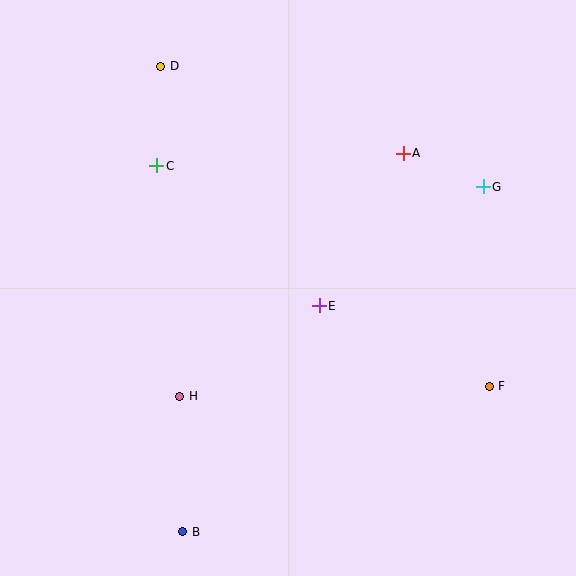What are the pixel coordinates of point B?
Point B is at (183, 532).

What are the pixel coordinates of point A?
Point A is at (403, 153).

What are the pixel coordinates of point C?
Point C is at (157, 166).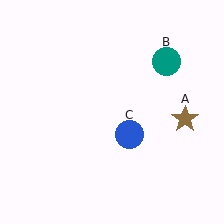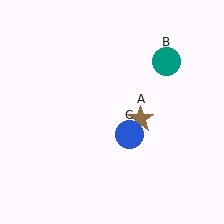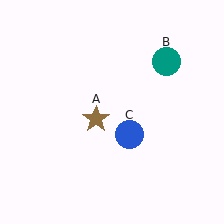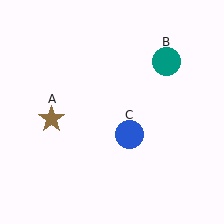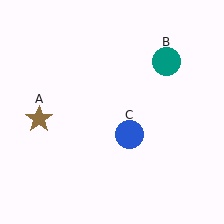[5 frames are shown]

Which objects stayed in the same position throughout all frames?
Teal circle (object B) and blue circle (object C) remained stationary.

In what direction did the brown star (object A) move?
The brown star (object A) moved left.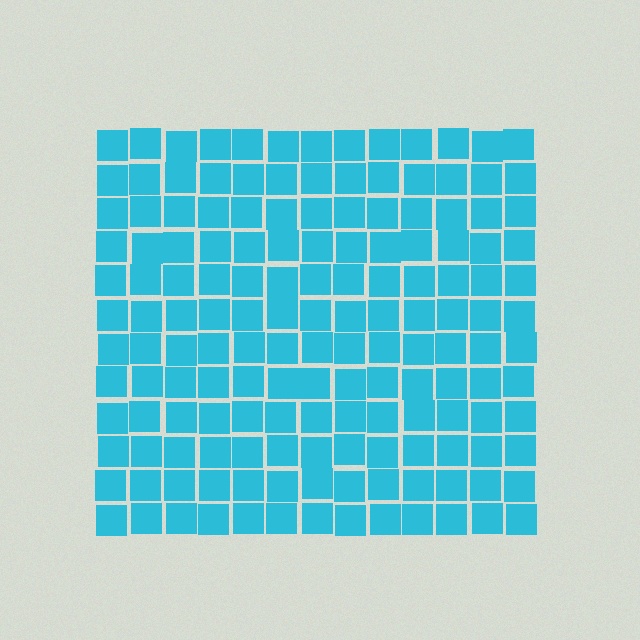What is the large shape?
The large shape is a square.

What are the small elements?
The small elements are squares.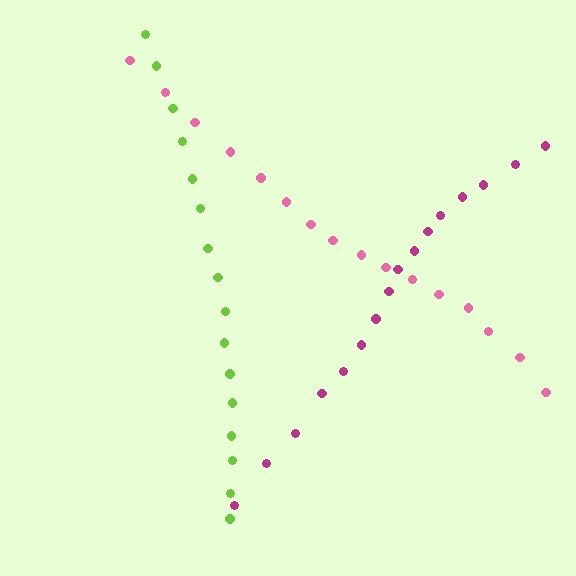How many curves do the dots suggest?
There are 3 distinct paths.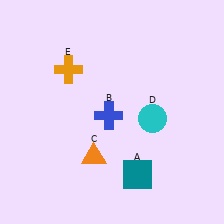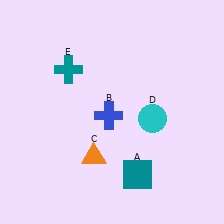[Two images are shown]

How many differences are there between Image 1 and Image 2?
There is 1 difference between the two images.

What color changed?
The cross (E) changed from orange in Image 1 to teal in Image 2.